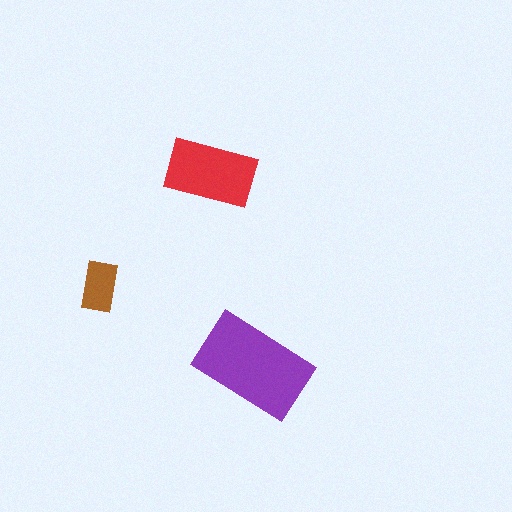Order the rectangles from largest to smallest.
the purple one, the red one, the brown one.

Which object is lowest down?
The purple rectangle is bottommost.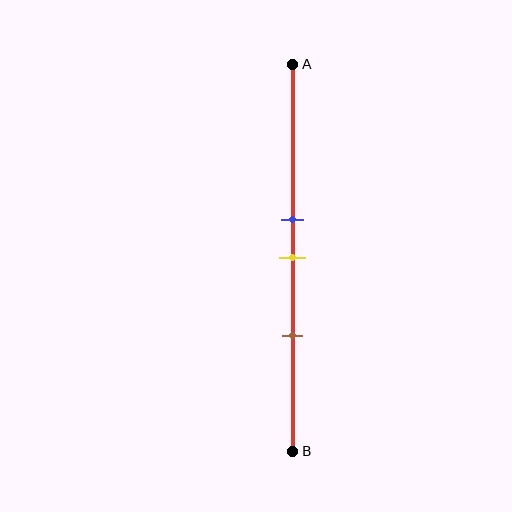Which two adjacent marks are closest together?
The blue and yellow marks are the closest adjacent pair.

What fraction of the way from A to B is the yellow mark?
The yellow mark is approximately 50% (0.5) of the way from A to B.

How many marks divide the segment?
There are 3 marks dividing the segment.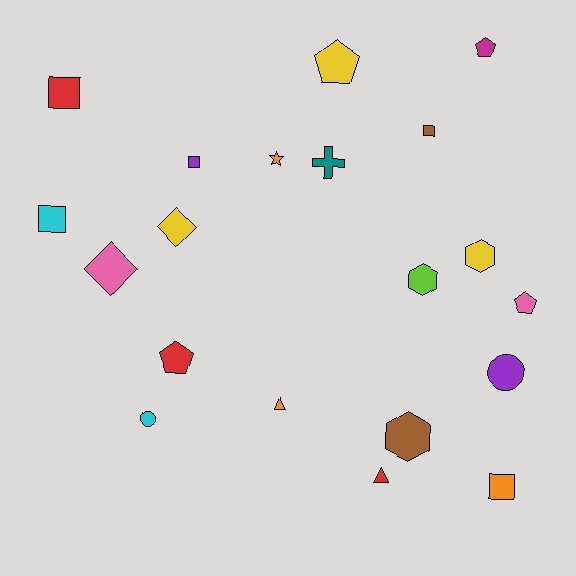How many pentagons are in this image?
There are 4 pentagons.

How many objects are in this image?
There are 20 objects.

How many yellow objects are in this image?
There are 3 yellow objects.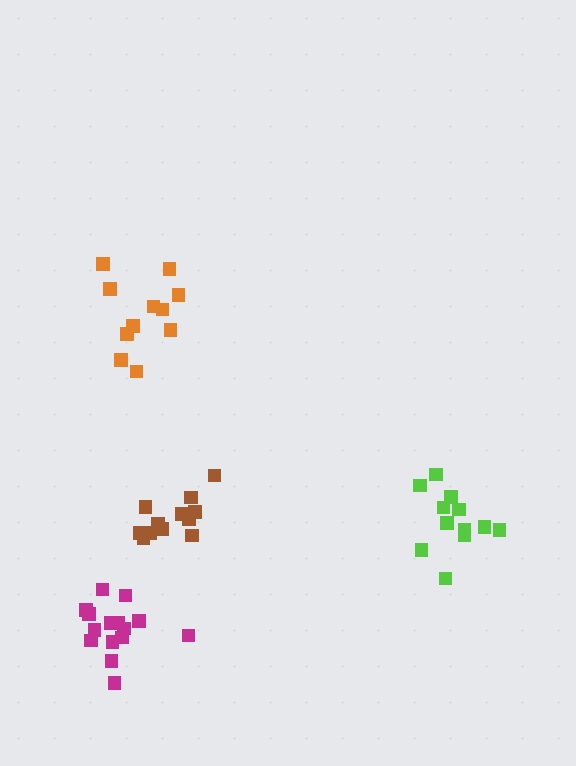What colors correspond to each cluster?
The clusters are colored: lime, brown, magenta, orange.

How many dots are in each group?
Group 1: 12 dots, Group 2: 12 dots, Group 3: 15 dots, Group 4: 11 dots (50 total).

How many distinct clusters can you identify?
There are 4 distinct clusters.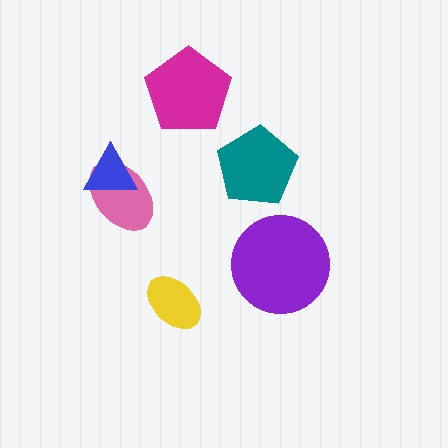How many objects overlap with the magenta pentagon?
0 objects overlap with the magenta pentagon.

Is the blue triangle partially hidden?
No, no other shape covers it.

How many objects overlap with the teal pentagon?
0 objects overlap with the teal pentagon.